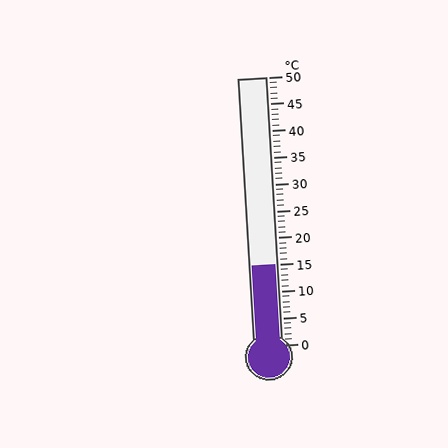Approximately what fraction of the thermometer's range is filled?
The thermometer is filled to approximately 30% of its range.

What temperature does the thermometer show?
The thermometer shows approximately 15°C.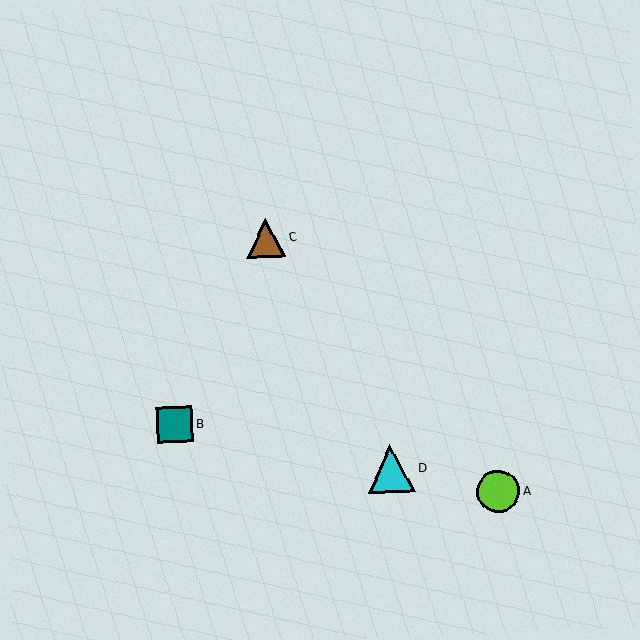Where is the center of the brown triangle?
The center of the brown triangle is at (266, 238).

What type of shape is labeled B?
Shape B is a teal square.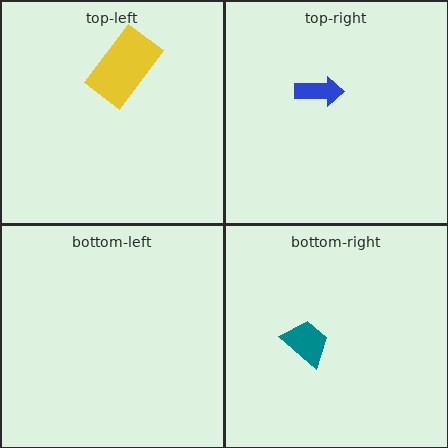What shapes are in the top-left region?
The yellow rectangle.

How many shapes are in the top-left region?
1.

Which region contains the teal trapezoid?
The bottom-right region.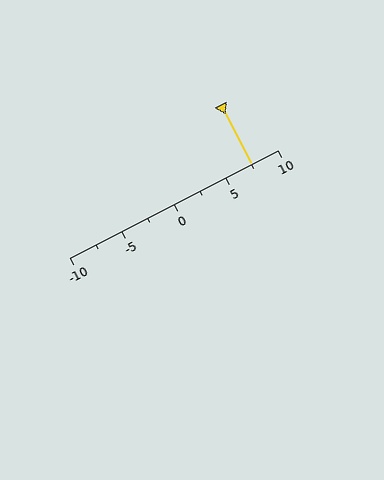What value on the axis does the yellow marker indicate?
The marker indicates approximately 7.5.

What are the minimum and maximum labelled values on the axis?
The axis runs from -10 to 10.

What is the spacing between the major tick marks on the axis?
The major ticks are spaced 5 apart.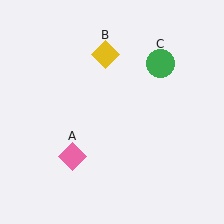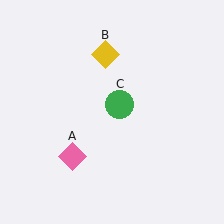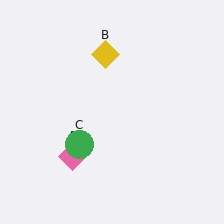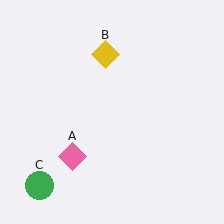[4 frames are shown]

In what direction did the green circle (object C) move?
The green circle (object C) moved down and to the left.